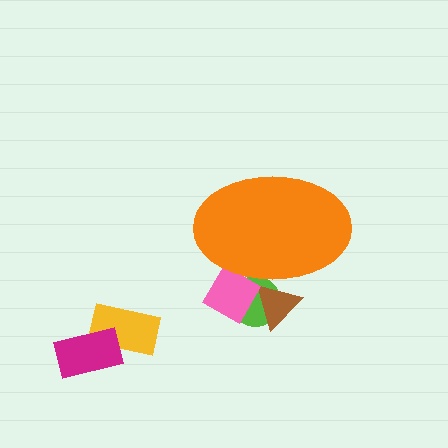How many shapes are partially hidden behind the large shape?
3 shapes are partially hidden.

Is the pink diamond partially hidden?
Yes, the pink diamond is partially hidden behind the orange ellipse.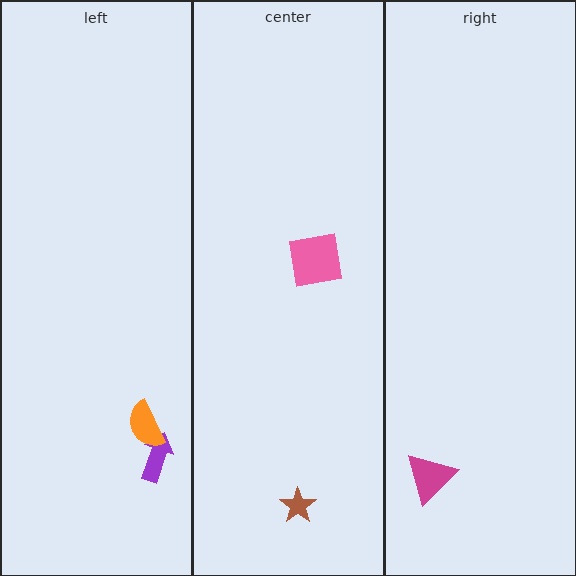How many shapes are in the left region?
2.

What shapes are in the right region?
The magenta triangle.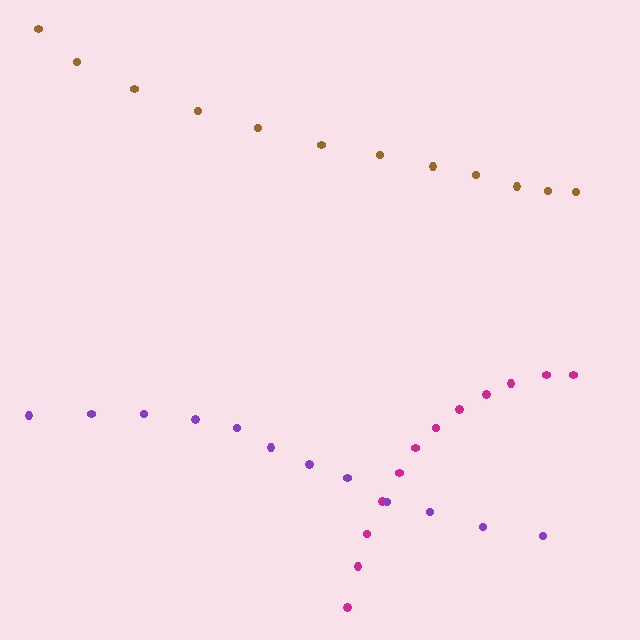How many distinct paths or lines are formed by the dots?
There are 3 distinct paths.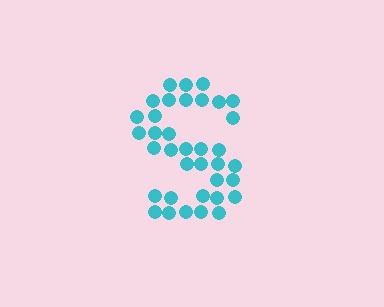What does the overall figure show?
The overall figure shows the letter S.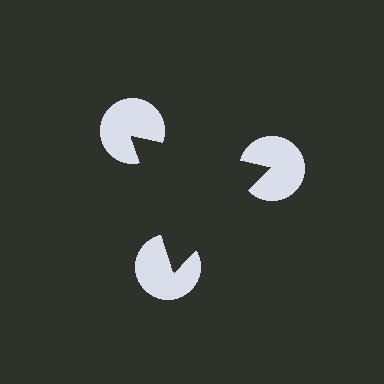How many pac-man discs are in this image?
There are 3 — one at each vertex of the illusory triangle.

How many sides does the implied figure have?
3 sides.